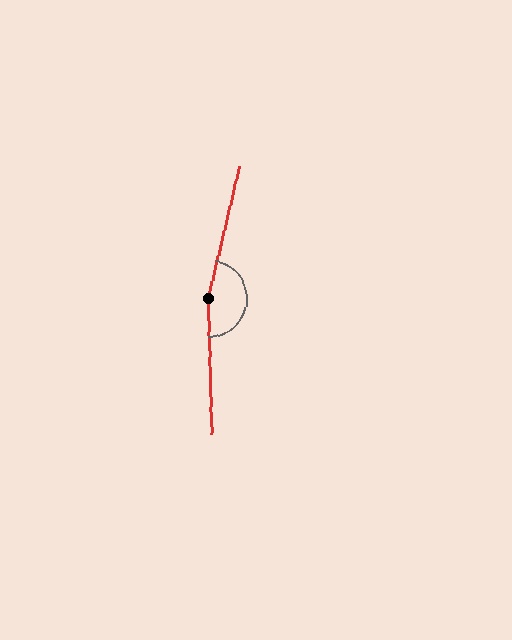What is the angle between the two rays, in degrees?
Approximately 165 degrees.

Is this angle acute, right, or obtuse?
It is obtuse.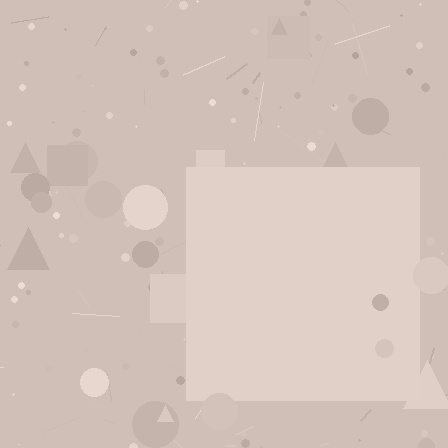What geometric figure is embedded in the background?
A square is embedded in the background.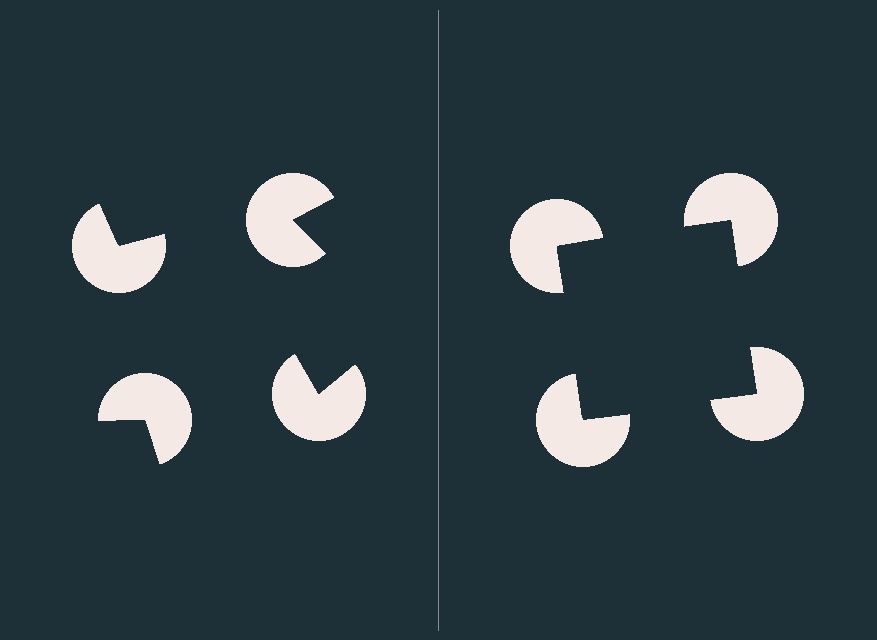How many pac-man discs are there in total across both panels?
8 — 4 on each side.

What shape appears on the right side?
An illusory square.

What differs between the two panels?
The pac-man discs are positioned identically on both sides; only the wedge orientations differ. On the right they align to a square; on the left they are misaligned.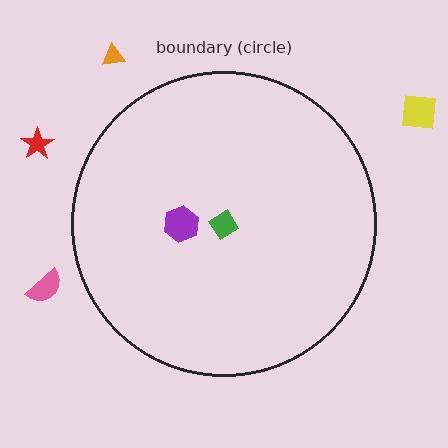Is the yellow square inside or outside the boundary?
Outside.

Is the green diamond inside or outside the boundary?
Inside.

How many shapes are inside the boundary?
2 inside, 4 outside.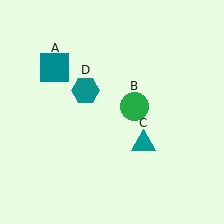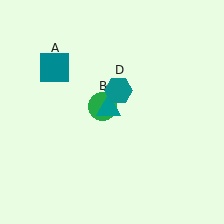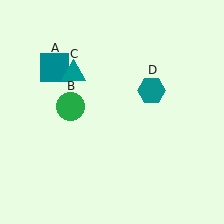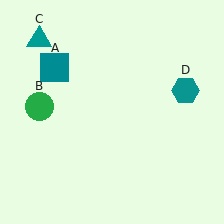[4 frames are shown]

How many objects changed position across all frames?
3 objects changed position: green circle (object B), teal triangle (object C), teal hexagon (object D).